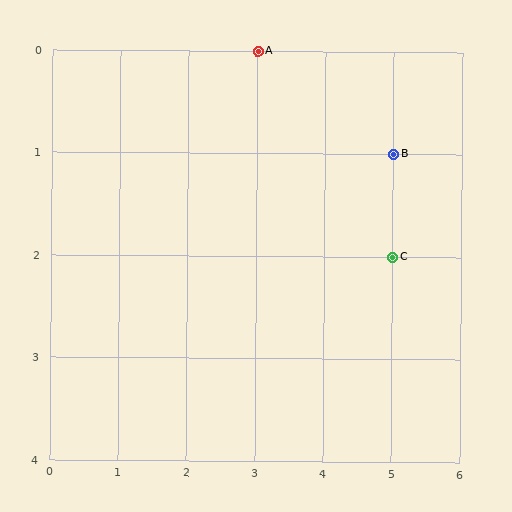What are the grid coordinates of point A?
Point A is at grid coordinates (3, 0).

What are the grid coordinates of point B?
Point B is at grid coordinates (5, 1).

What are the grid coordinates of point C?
Point C is at grid coordinates (5, 2).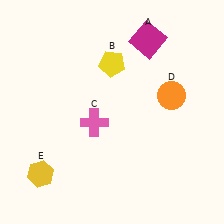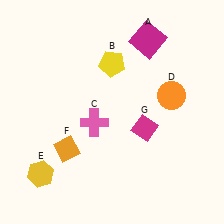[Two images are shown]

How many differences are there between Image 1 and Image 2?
There are 2 differences between the two images.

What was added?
An orange diamond (F), a magenta diamond (G) were added in Image 2.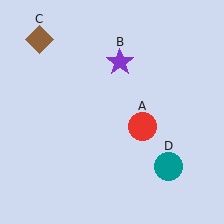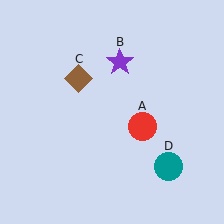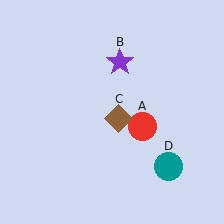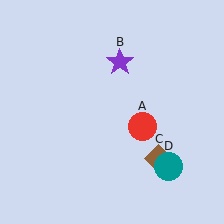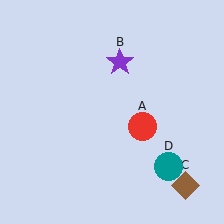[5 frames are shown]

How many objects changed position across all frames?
1 object changed position: brown diamond (object C).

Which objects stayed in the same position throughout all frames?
Red circle (object A) and purple star (object B) and teal circle (object D) remained stationary.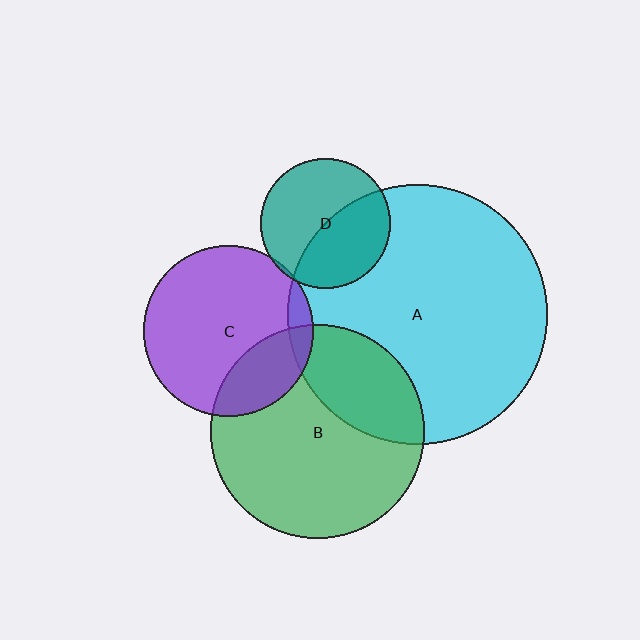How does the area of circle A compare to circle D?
Approximately 4.0 times.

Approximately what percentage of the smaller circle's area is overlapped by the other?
Approximately 5%.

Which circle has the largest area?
Circle A (cyan).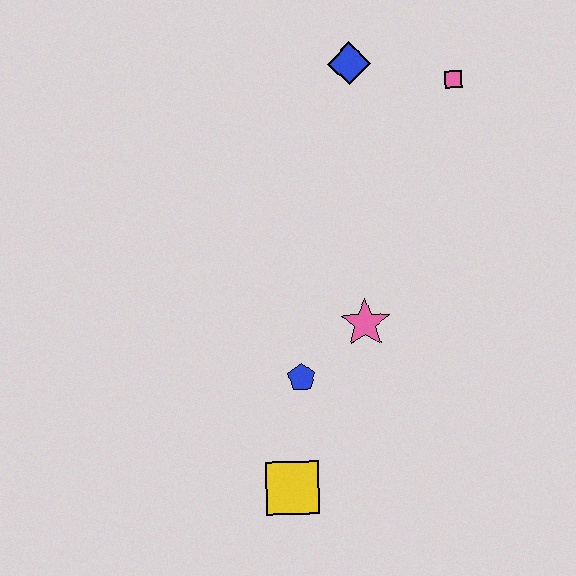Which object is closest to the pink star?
The blue pentagon is closest to the pink star.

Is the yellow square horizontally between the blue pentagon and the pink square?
No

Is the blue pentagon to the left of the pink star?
Yes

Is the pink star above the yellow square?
Yes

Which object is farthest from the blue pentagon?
The pink square is farthest from the blue pentagon.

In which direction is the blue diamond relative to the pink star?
The blue diamond is above the pink star.